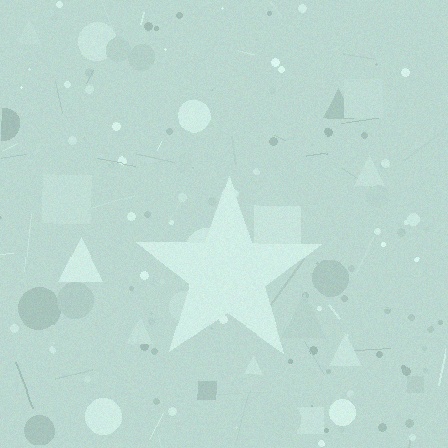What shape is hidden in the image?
A star is hidden in the image.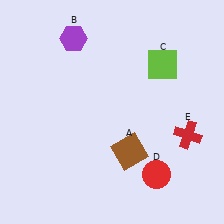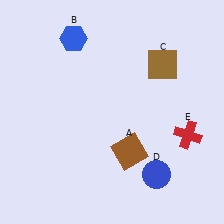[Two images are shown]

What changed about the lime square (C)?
In Image 1, C is lime. In Image 2, it changed to brown.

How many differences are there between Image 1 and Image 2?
There are 3 differences between the two images.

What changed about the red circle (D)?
In Image 1, D is red. In Image 2, it changed to blue.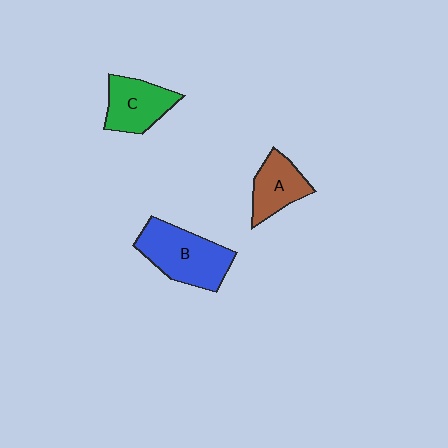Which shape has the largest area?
Shape B (blue).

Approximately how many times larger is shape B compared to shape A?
Approximately 1.6 times.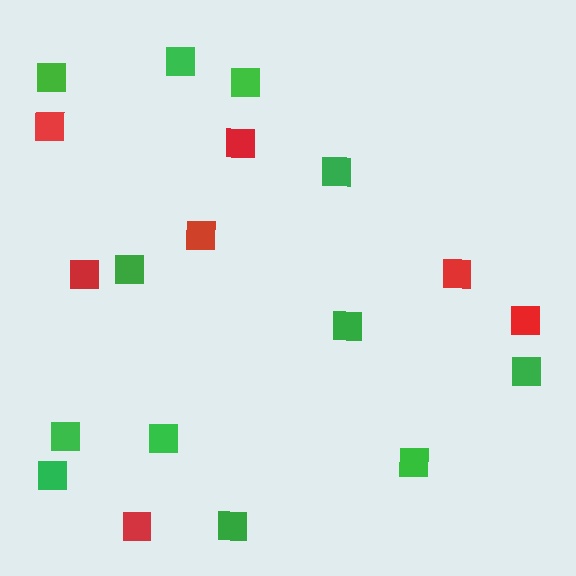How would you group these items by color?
There are 2 groups: one group of green squares (12) and one group of red squares (7).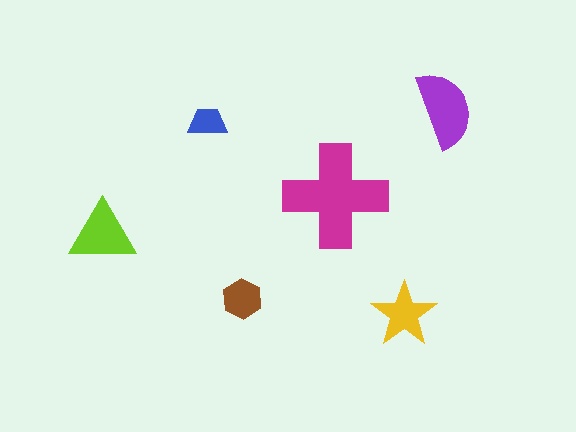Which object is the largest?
The magenta cross.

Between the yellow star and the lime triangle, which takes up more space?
The lime triangle.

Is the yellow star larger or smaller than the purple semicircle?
Smaller.